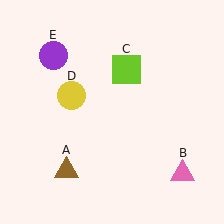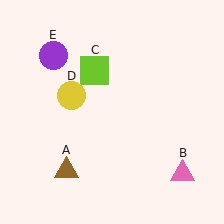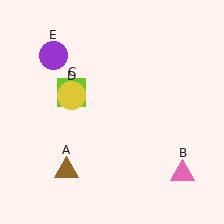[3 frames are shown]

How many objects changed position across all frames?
1 object changed position: lime square (object C).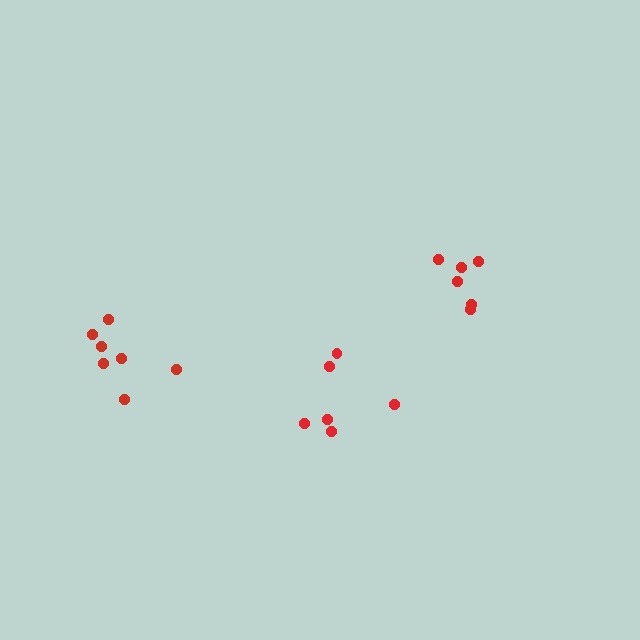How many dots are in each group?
Group 1: 6 dots, Group 2: 6 dots, Group 3: 7 dots (19 total).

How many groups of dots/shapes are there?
There are 3 groups.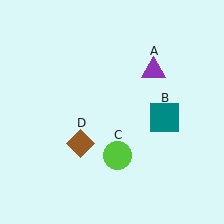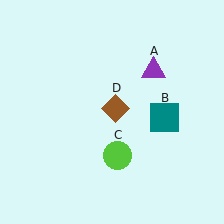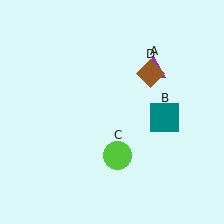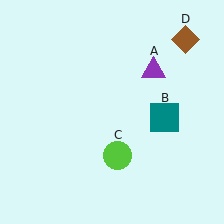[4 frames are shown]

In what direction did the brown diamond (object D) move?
The brown diamond (object D) moved up and to the right.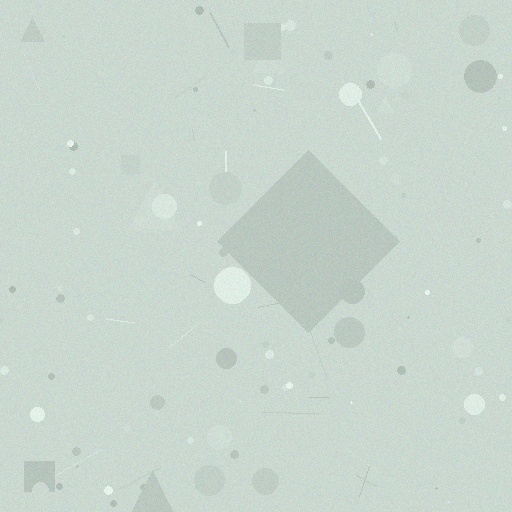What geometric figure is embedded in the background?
A diamond is embedded in the background.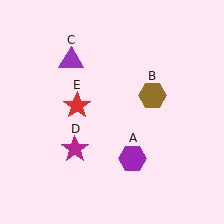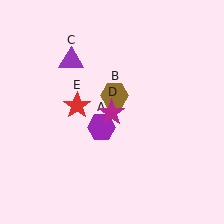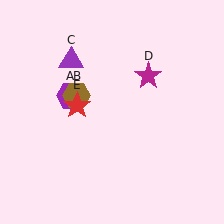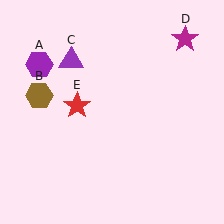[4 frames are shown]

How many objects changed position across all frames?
3 objects changed position: purple hexagon (object A), brown hexagon (object B), magenta star (object D).